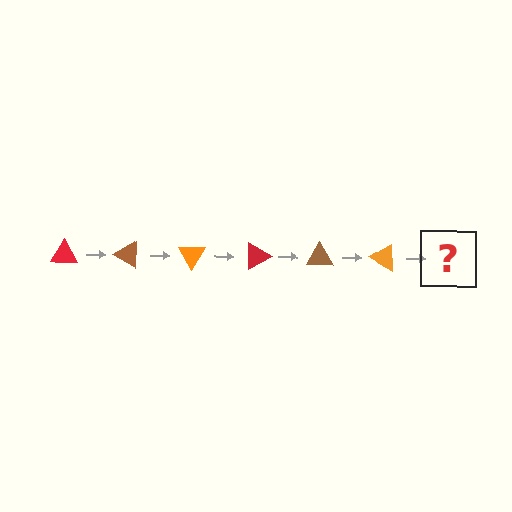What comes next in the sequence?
The next element should be a red triangle, rotated 180 degrees from the start.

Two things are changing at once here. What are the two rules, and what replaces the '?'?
The two rules are that it rotates 30 degrees each step and the color cycles through red, brown, and orange. The '?' should be a red triangle, rotated 180 degrees from the start.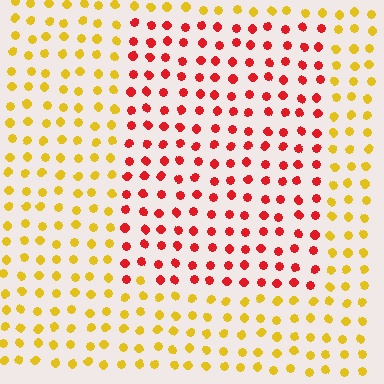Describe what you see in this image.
The image is filled with small yellow elements in a uniform arrangement. A rectangle-shaped region is visible where the elements are tinted to a slightly different hue, forming a subtle color boundary.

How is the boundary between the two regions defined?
The boundary is defined purely by a slight shift in hue (about 54 degrees). Spacing, size, and orientation are identical on both sides.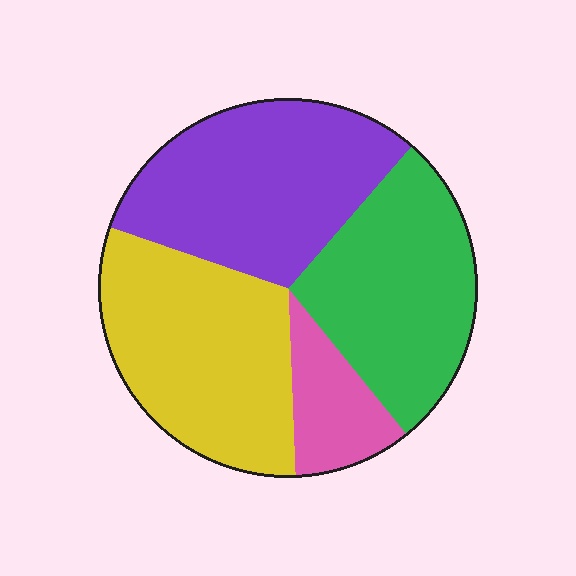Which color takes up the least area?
Pink, at roughly 10%.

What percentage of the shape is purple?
Purple covers roughly 30% of the shape.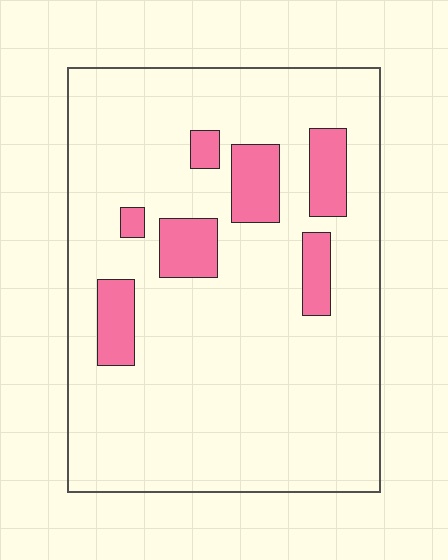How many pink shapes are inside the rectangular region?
7.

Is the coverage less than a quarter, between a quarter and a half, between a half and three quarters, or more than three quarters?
Less than a quarter.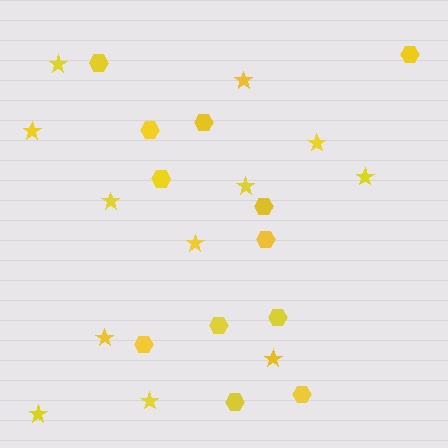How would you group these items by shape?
There are 2 groups: one group of hexagons (12) and one group of stars (12).